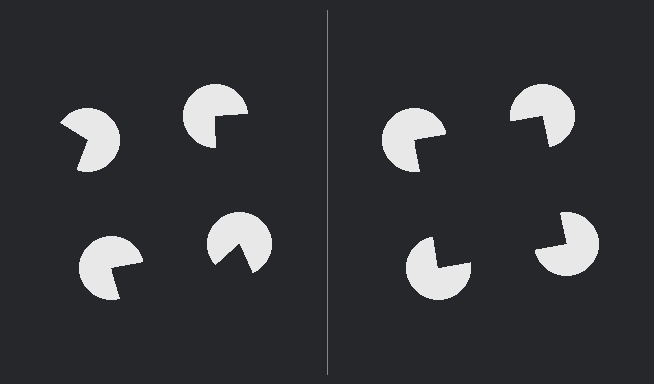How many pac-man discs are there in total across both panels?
8 — 4 on each side.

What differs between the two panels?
The pac-man discs are positioned identically on both sides; only the wedge orientations differ. On the right they align to a square; on the left they are misaligned.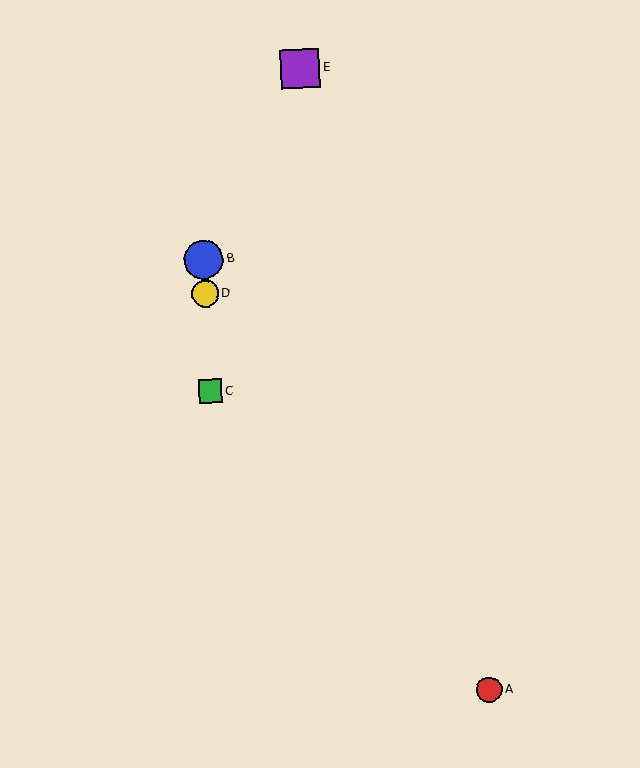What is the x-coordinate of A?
Object A is at x≈489.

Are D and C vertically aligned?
Yes, both are at x≈205.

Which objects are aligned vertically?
Objects B, C, D are aligned vertically.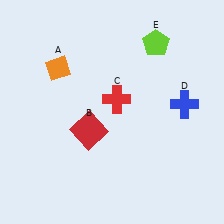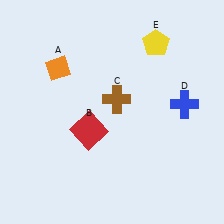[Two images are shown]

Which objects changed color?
C changed from red to brown. E changed from lime to yellow.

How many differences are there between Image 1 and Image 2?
There are 2 differences between the two images.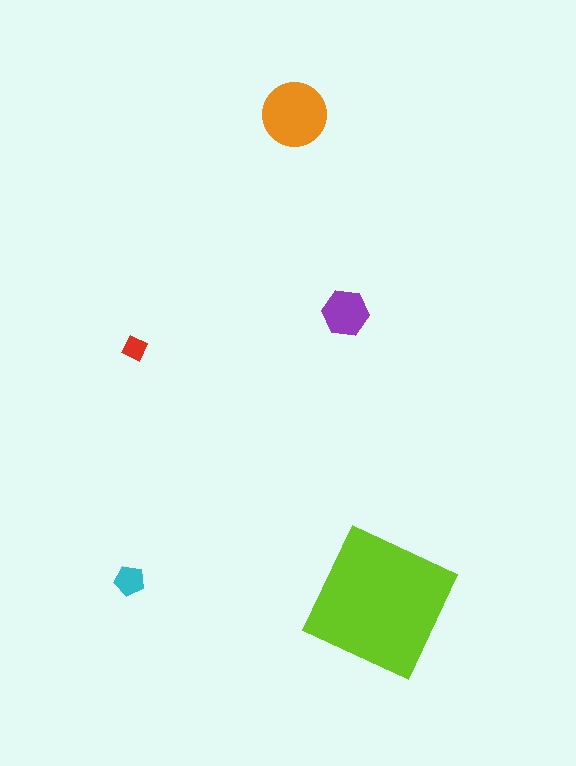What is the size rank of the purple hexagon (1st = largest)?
3rd.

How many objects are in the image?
There are 5 objects in the image.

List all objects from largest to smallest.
The lime square, the orange circle, the purple hexagon, the cyan pentagon, the red diamond.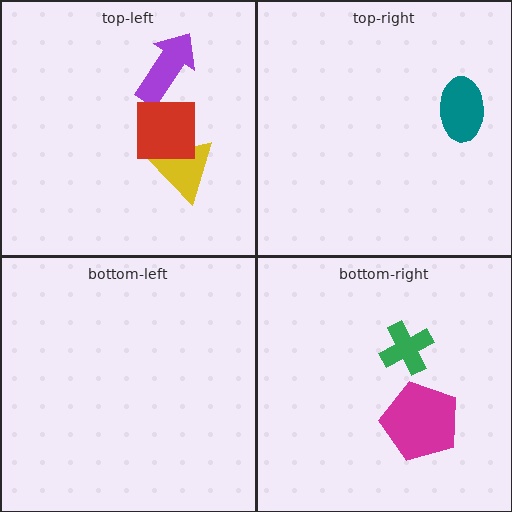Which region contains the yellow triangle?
The top-left region.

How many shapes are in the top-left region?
3.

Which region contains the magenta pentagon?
The bottom-right region.